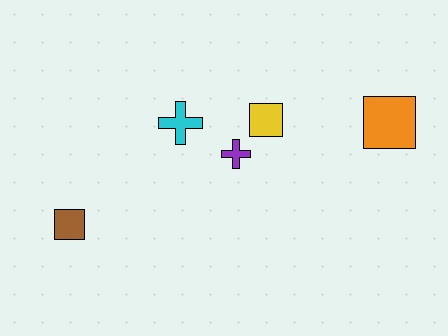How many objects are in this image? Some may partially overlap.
There are 5 objects.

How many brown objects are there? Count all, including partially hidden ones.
There is 1 brown object.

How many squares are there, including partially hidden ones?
There are 3 squares.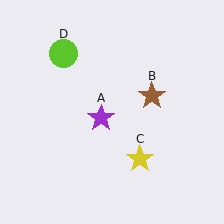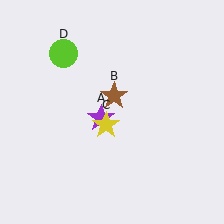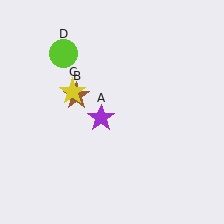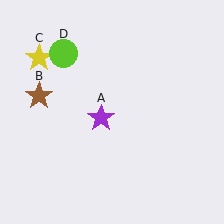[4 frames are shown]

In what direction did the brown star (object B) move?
The brown star (object B) moved left.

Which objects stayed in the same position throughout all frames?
Purple star (object A) and lime circle (object D) remained stationary.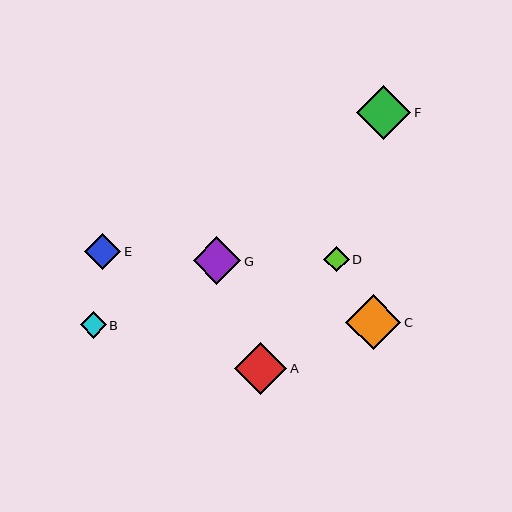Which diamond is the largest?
Diamond C is the largest with a size of approximately 56 pixels.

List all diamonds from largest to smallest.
From largest to smallest: C, F, A, G, E, B, D.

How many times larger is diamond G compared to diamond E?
Diamond G is approximately 1.3 times the size of diamond E.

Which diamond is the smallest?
Diamond D is the smallest with a size of approximately 25 pixels.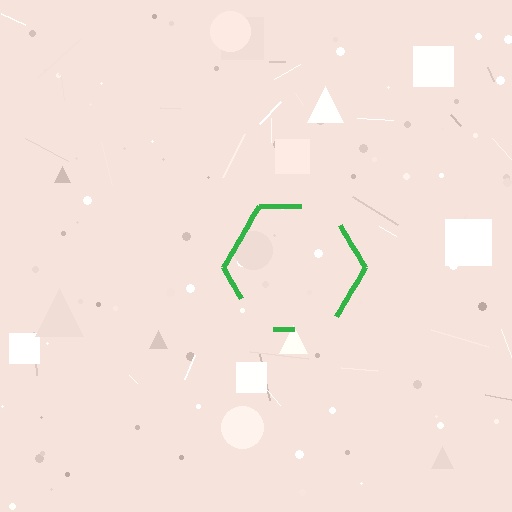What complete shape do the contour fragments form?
The contour fragments form a hexagon.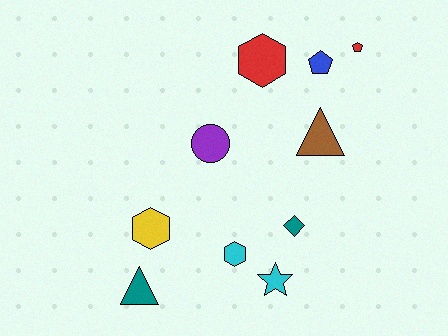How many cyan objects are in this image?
There are 2 cyan objects.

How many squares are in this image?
There are no squares.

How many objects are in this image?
There are 10 objects.